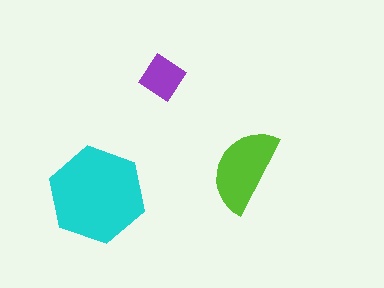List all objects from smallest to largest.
The purple diamond, the lime semicircle, the cyan hexagon.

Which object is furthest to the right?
The lime semicircle is rightmost.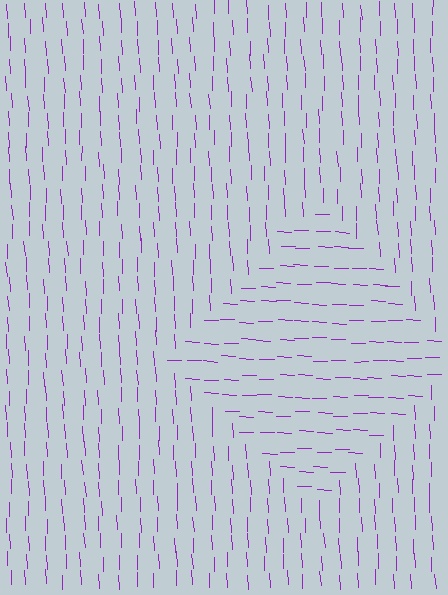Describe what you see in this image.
The image is filled with small purple line segments. A diamond region in the image has lines oriented differently from the surrounding lines, creating a visible texture boundary.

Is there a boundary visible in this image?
Yes, there is a texture boundary formed by a change in line orientation.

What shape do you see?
I see a diamond.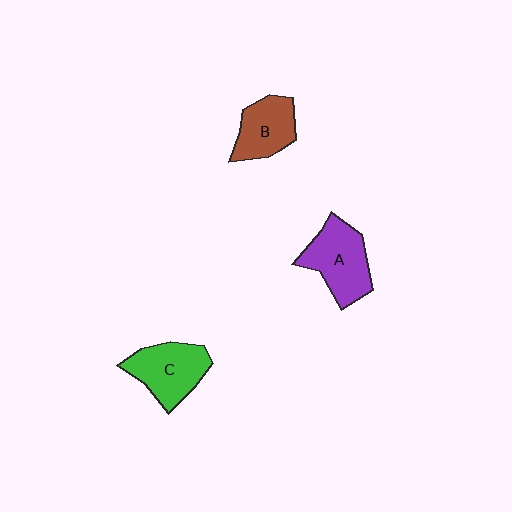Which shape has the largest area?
Shape A (purple).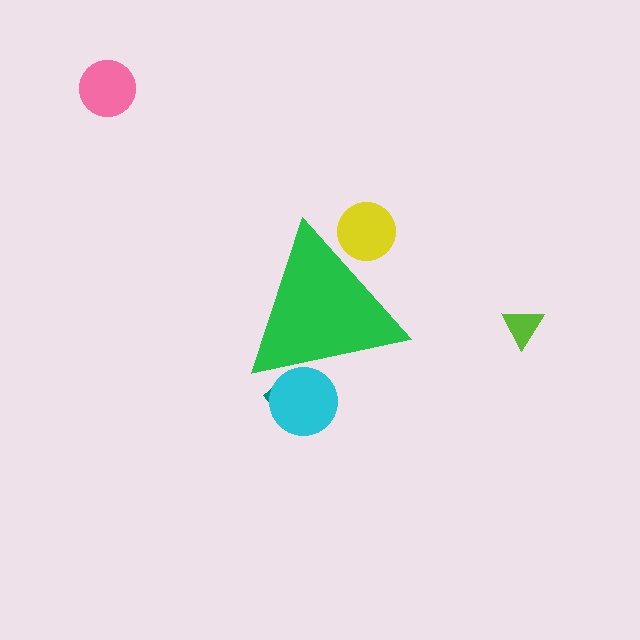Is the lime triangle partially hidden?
No, the lime triangle is fully visible.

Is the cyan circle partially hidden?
Yes, the cyan circle is partially hidden behind the green triangle.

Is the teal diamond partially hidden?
Yes, the teal diamond is partially hidden behind the green triangle.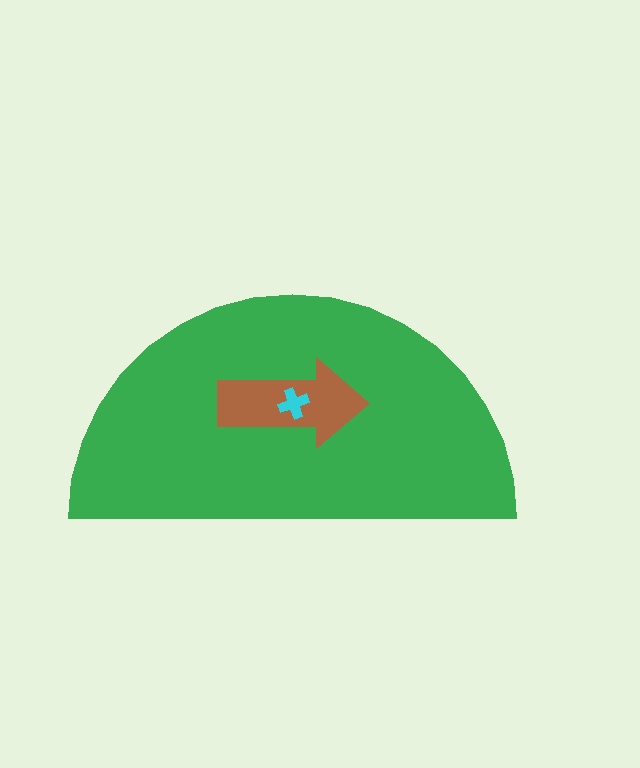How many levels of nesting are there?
3.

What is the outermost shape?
The green semicircle.